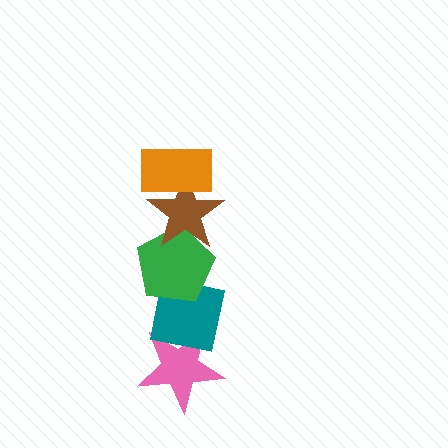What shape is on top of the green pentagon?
The brown star is on top of the green pentagon.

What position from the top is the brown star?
The brown star is 2nd from the top.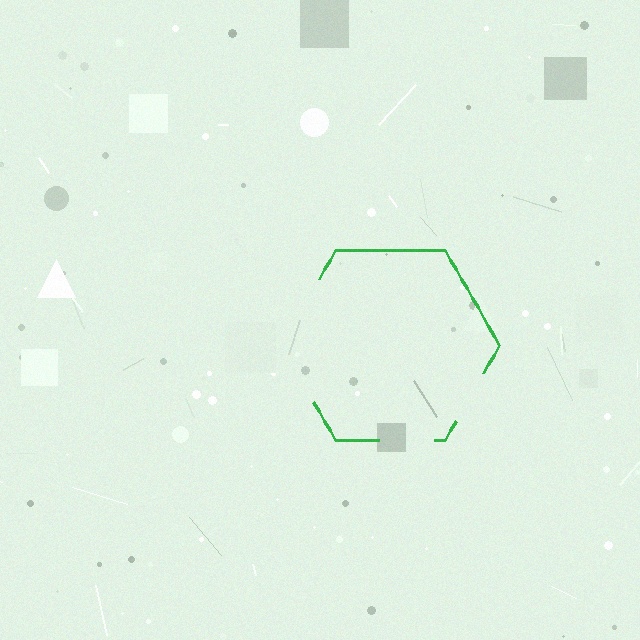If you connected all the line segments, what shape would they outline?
They would outline a hexagon.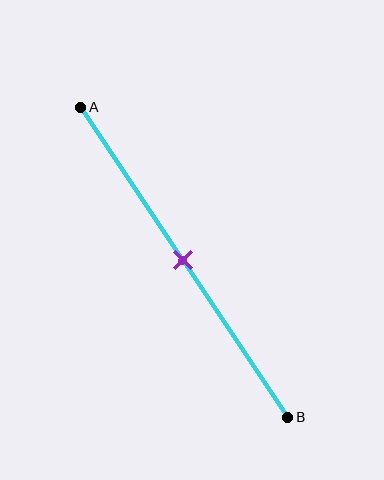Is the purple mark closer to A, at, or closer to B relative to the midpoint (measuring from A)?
The purple mark is approximately at the midpoint of segment AB.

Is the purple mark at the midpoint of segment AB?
Yes, the mark is approximately at the midpoint.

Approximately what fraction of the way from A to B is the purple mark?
The purple mark is approximately 50% of the way from A to B.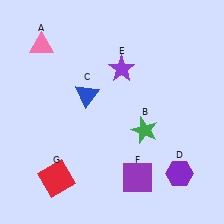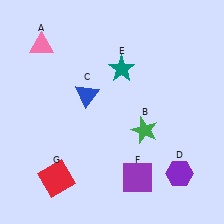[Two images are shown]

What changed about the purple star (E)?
In Image 1, E is purple. In Image 2, it changed to teal.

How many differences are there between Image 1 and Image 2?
There is 1 difference between the two images.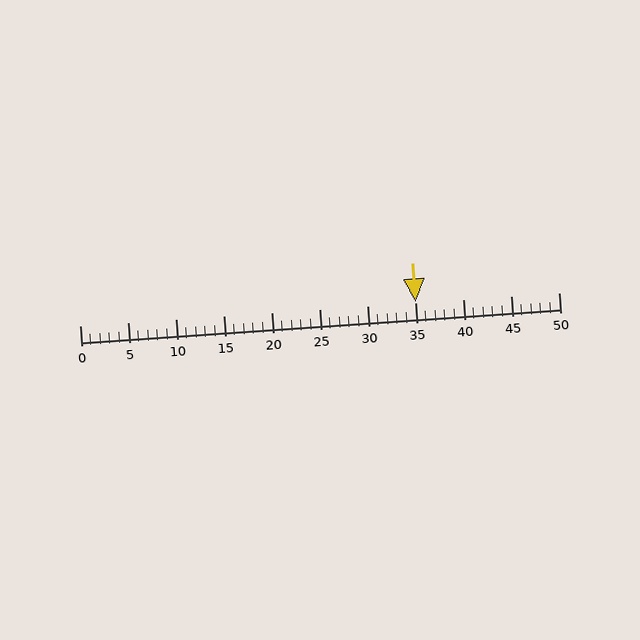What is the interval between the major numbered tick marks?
The major tick marks are spaced 5 units apart.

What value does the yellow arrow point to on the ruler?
The yellow arrow points to approximately 35.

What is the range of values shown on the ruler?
The ruler shows values from 0 to 50.